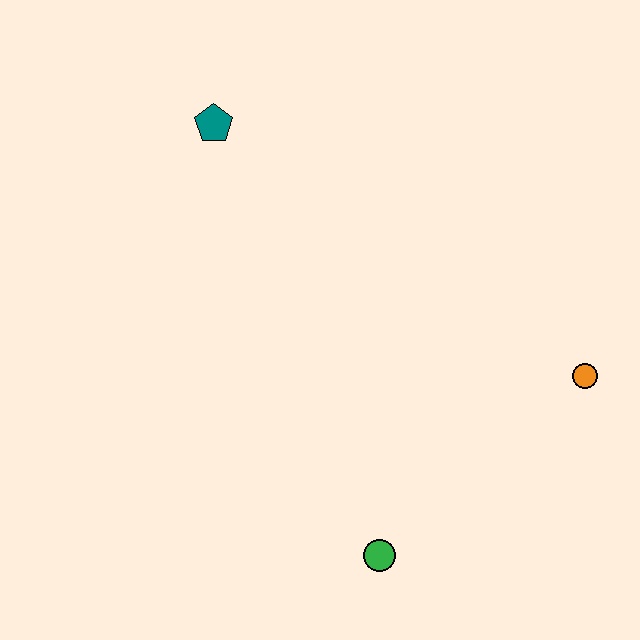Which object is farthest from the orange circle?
The teal pentagon is farthest from the orange circle.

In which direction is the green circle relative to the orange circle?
The green circle is to the left of the orange circle.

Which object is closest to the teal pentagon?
The orange circle is closest to the teal pentagon.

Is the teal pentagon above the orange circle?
Yes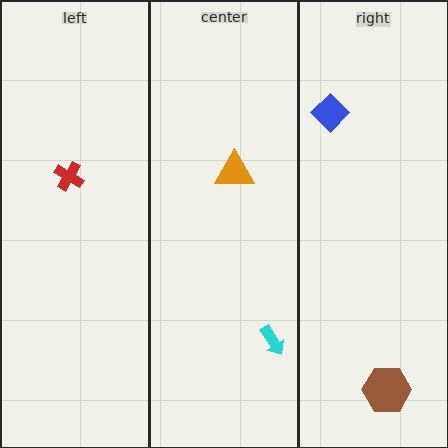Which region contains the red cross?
The left region.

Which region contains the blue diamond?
The right region.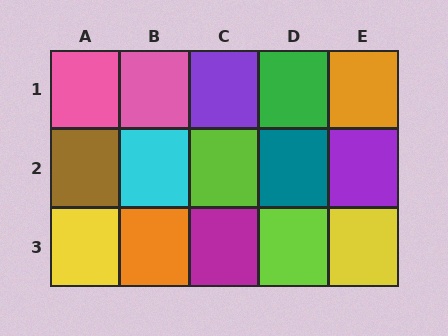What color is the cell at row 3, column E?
Yellow.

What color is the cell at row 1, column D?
Green.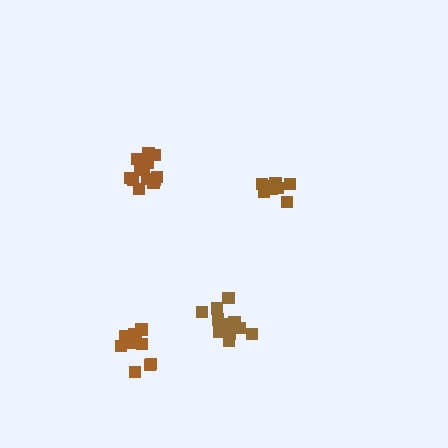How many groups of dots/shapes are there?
There are 4 groups.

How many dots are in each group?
Group 1: 14 dots, Group 2: 13 dots, Group 3: 13 dots, Group 4: 8 dots (48 total).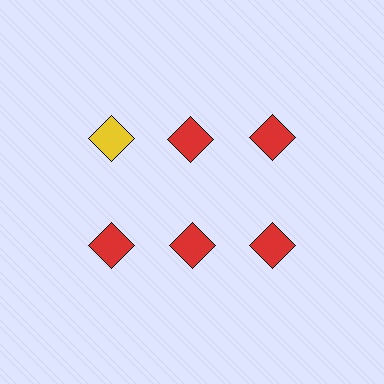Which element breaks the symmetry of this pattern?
The yellow diamond in the top row, leftmost column breaks the symmetry. All other shapes are red diamonds.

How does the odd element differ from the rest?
It has a different color: yellow instead of red.